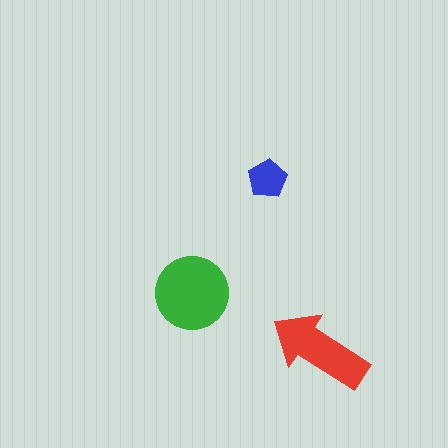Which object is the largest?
The green circle.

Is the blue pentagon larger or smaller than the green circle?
Smaller.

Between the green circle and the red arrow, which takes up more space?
The green circle.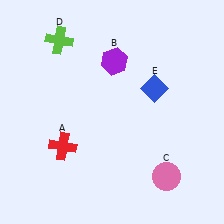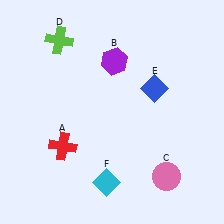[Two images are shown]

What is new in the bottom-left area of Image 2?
A cyan diamond (F) was added in the bottom-left area of Image 2.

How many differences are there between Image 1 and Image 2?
There is 1 difference between the two images.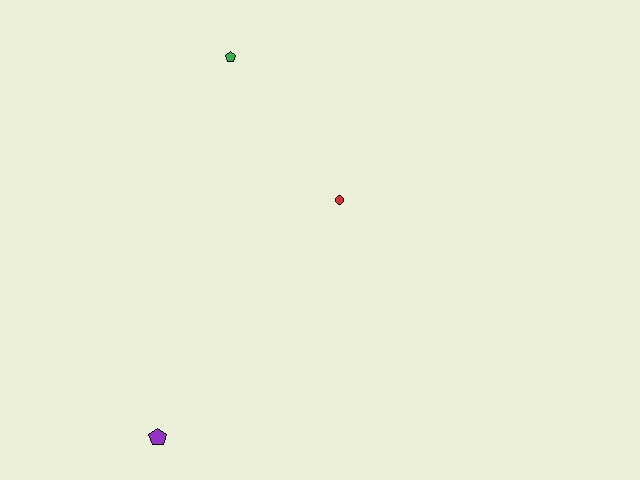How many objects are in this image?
There are 3 objects.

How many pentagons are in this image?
There are 2 pentagons.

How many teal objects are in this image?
There are no teal objects.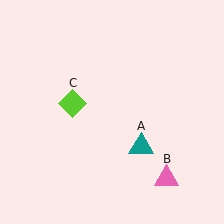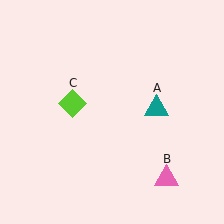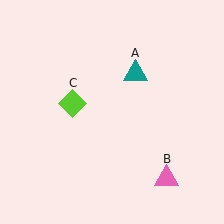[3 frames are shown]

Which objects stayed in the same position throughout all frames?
Pink triangle (object B) and lime diamond (object C) remained stationary.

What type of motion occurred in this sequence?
The teal triangle (object A) rotated counterclockwise around the center of the scene.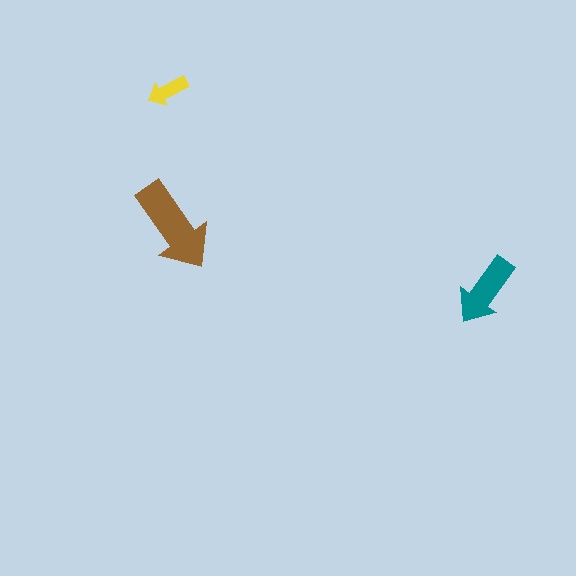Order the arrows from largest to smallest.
the brown one, the teal one, the yellow one.